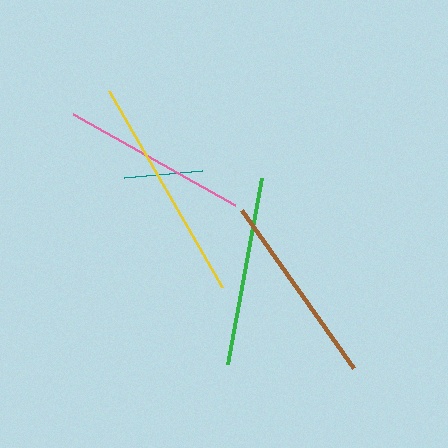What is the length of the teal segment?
The teal segment is approximately 78 pixels long.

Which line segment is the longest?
The yellow line is the longest at approximately 226 pixels.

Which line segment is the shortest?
The teal line is the shortest at approximately 78 pixels.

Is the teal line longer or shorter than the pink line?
The pink line is longer than the teal line.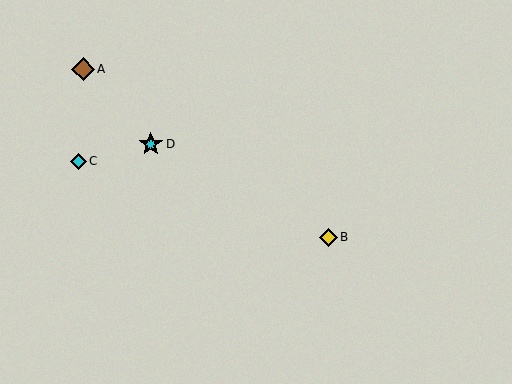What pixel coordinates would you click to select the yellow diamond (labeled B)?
Click at (328, 237) to select the yellow diamond B.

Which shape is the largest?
The cyan star (labeled D) is the largest.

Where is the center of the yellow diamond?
The center of the yellow diamond is at (328, 237).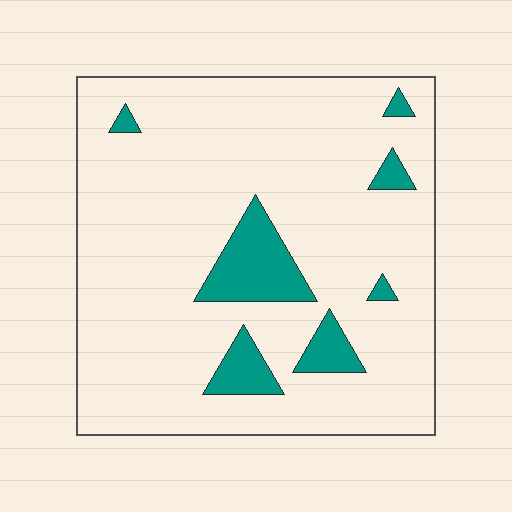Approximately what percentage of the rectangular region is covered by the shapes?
Approximately 10%.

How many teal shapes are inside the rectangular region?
7.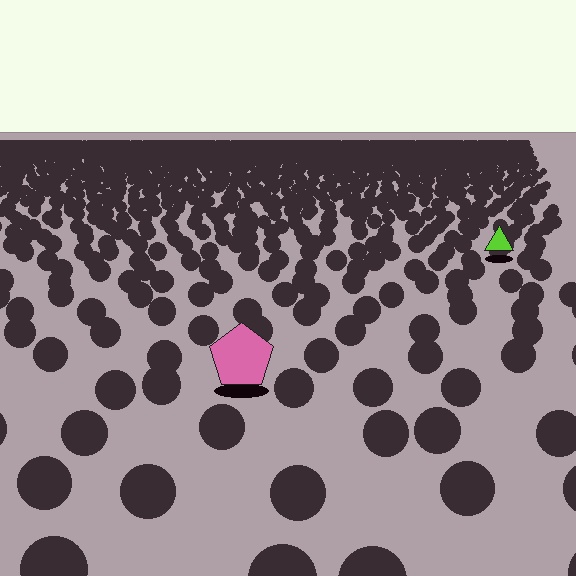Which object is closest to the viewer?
The pink pentagon is closest. The texture marks near it are larger and more spread out.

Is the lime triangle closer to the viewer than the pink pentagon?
No. The pink pentagon is closer — you can tell from the texture gradient: the ground texture is coarser near it.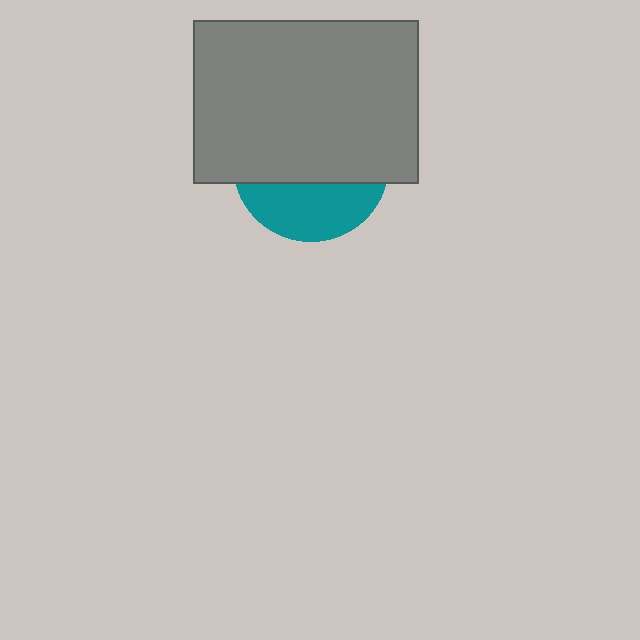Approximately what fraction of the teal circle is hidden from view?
Roughly 65% of the teal circle is hidden behind the gray rectangle.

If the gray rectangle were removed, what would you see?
You would see the complete teal circle.